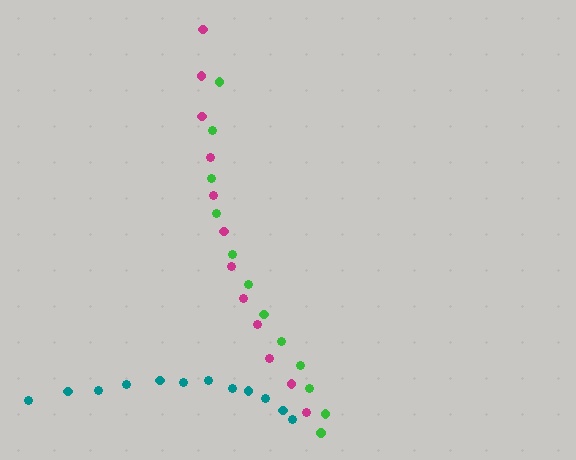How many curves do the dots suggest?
There are 3 distinct paths.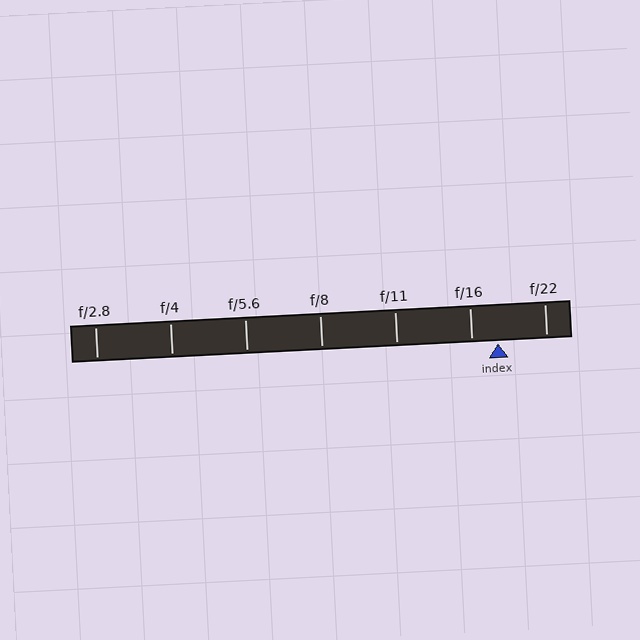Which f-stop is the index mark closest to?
The index mark is closest to f/16.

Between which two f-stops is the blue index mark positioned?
The index mark is between f/16 and f/22.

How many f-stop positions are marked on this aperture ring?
There are 7 f-stop positions marked.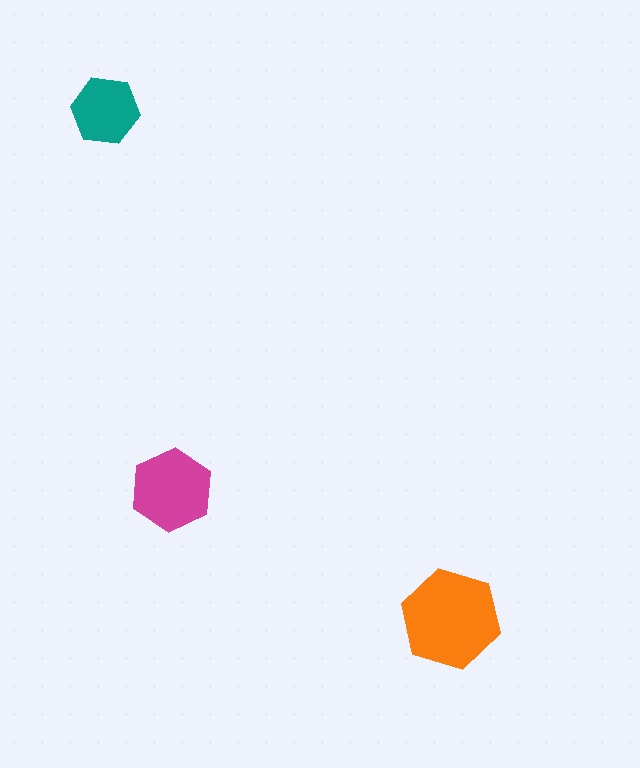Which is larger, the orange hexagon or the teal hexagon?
The orange one.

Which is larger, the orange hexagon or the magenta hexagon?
The orange one.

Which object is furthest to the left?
The teal hexagon is leftmost.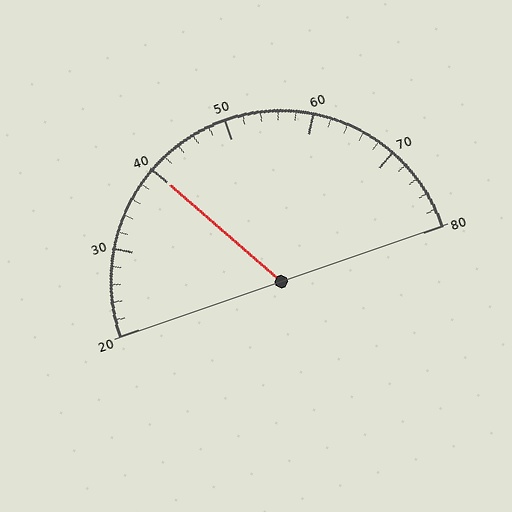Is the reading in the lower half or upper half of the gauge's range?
The reading is in the lower half of the range (20 to 80).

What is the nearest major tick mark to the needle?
The nearest major tick mark is 40.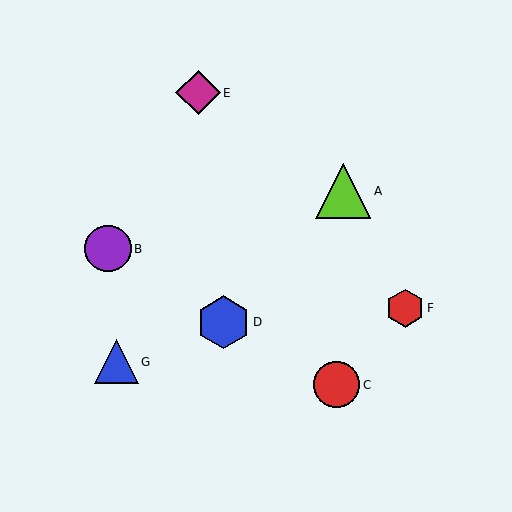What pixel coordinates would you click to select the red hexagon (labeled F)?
Click at (405, 308) to select the red hexagon F.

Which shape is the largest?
The lime triangle (labeled A) is the largest.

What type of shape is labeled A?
Shape A is a lime triangle.